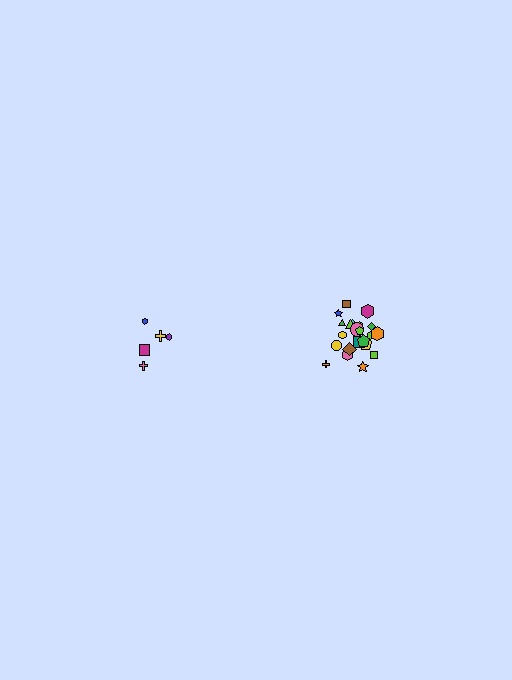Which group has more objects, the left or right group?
The right group.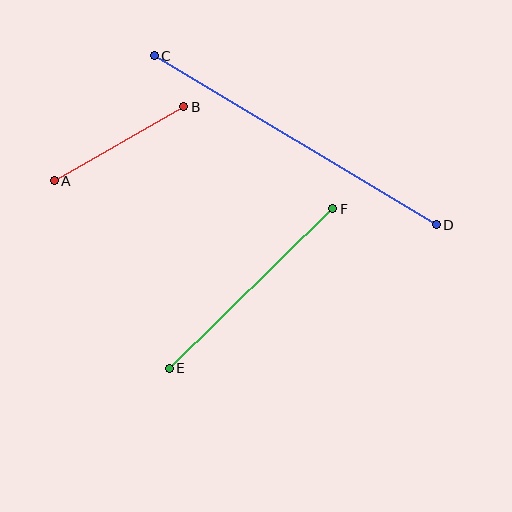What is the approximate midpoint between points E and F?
The midpoint is at approximately (251, 288) pixels.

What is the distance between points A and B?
The distance is approximately 149 pixels.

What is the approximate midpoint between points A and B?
The midpoint is at approximately (119, 144) pixels.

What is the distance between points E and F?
The distance is approximately 228 pixels.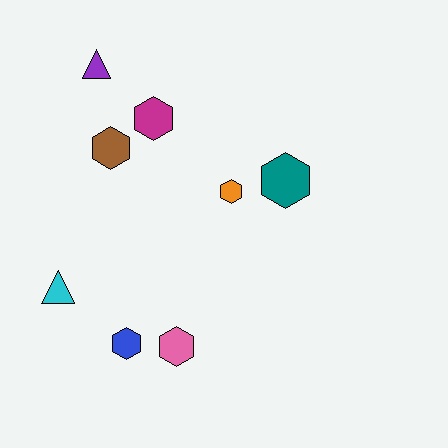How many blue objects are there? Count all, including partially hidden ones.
There is 1 blue object.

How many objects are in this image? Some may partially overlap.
There are 8 objects.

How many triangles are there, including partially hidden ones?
There are 2 triangles.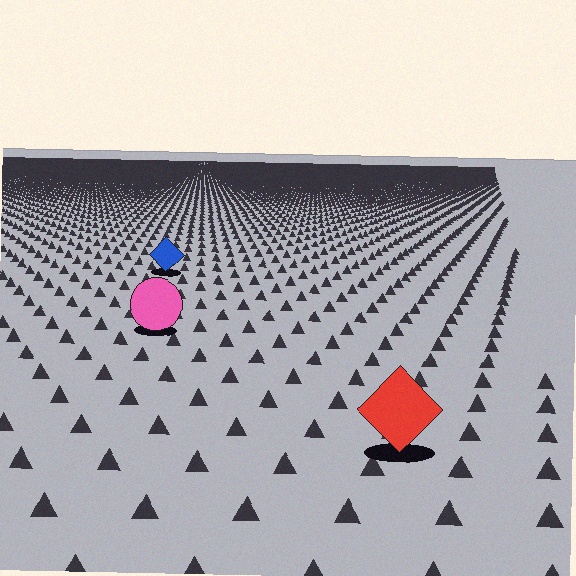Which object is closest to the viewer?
The red diamond is closest. The texture marks near it are larger and more spread out.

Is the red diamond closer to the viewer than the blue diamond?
Yes. The red diamond is closer — you can tell from the texture gradient: the ground texture is coarser near it.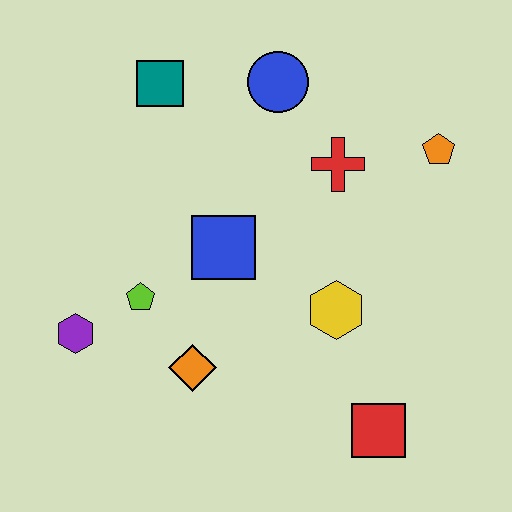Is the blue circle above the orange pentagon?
Yes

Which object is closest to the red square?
The yellow hexagon is closest to the red square.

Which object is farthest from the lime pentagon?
The orange pentagon is farthest from the lime pentagon.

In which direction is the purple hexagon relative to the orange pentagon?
The purple hexagon is to the left of the orange pentagon.